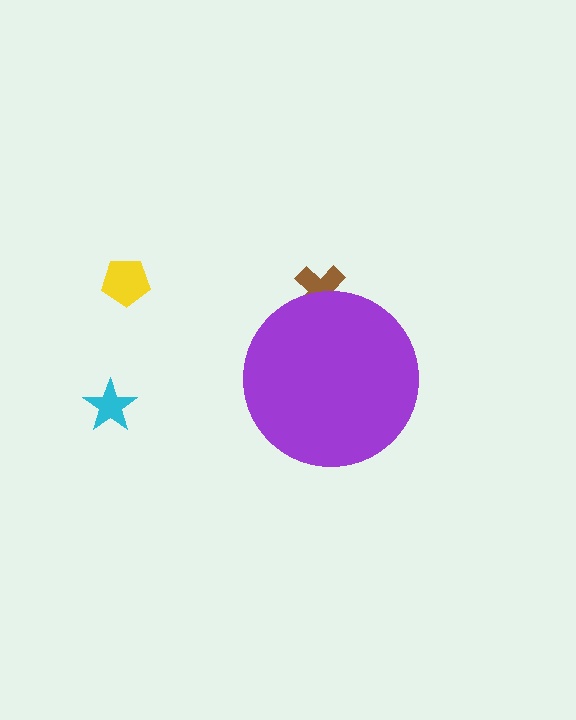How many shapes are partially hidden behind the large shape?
1 shape is partially hidden.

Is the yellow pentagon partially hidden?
No, the yellow pentagon is fully visible.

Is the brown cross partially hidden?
Yes, the brown cross is partially hidden behind the purple circle.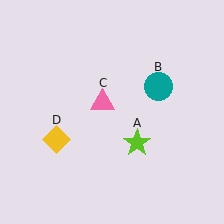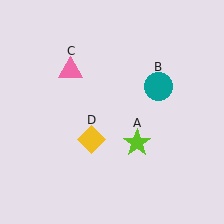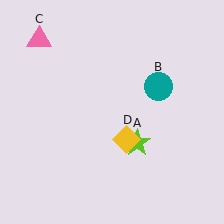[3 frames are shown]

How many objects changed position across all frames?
2 objects changed position: pink triangle (object C), yellow diamond (object D).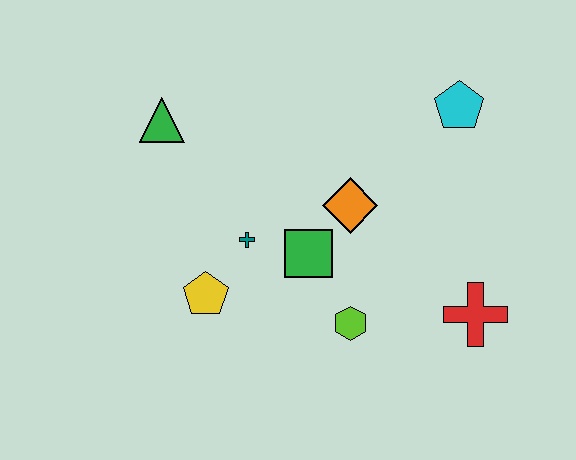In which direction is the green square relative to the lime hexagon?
The green square is above the lime hexagon.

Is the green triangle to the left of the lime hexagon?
Yes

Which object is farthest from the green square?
The cyan pentagon is farthest from the green square.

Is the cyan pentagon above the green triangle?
Yes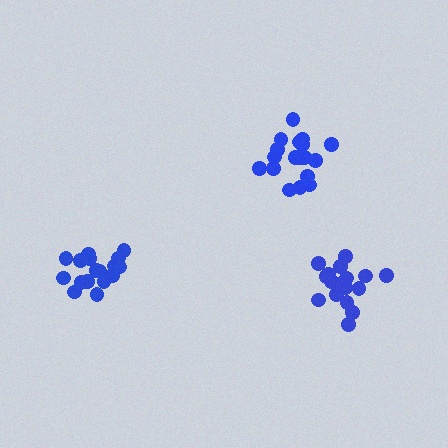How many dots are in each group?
Group 1: 18 dots, Group 2: 18 dots, Group 3: 17 dots (53 total).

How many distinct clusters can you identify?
There are 3 distinct clusters.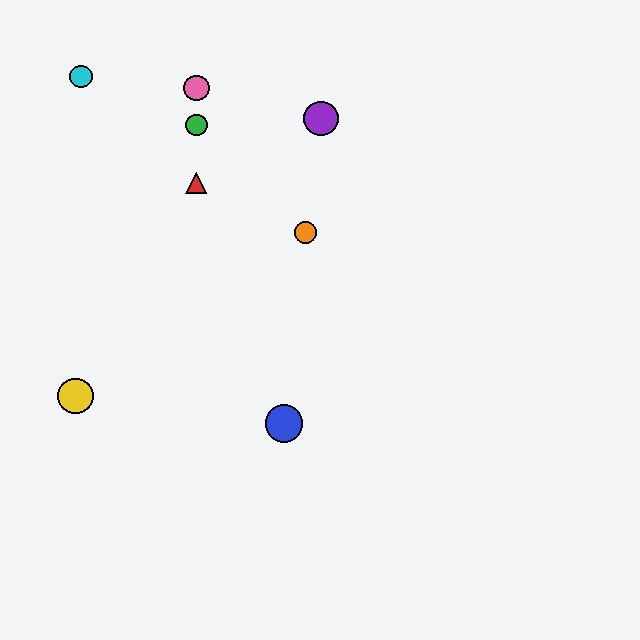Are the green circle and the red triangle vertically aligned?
Yes, both are at x≈196.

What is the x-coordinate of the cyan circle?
The cyan circle is at x≈81.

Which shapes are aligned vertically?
The red triangle, the green circle, the pink circle are aligned vertically.